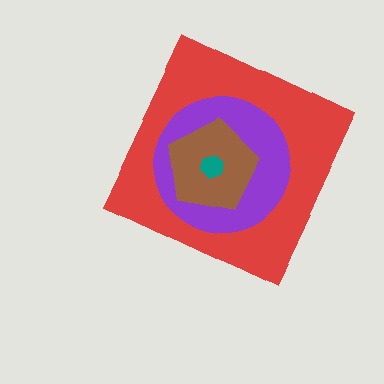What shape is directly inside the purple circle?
The brown pentagon.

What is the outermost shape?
The red diamond.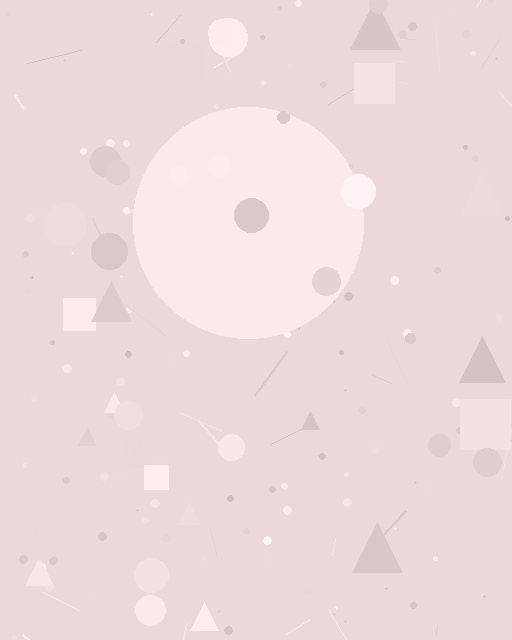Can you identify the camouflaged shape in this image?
The camouflaged shape is a circle.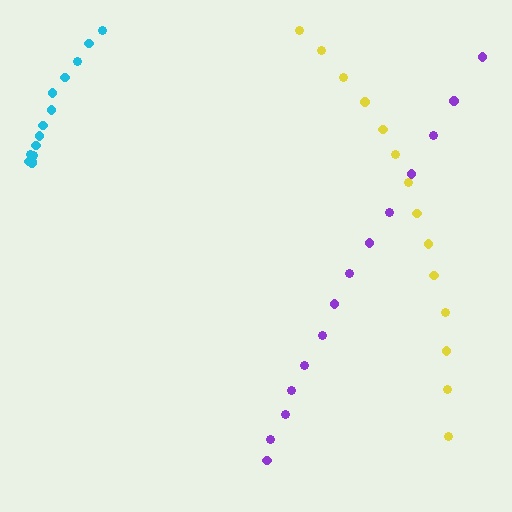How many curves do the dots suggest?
There are 3 distinct paths.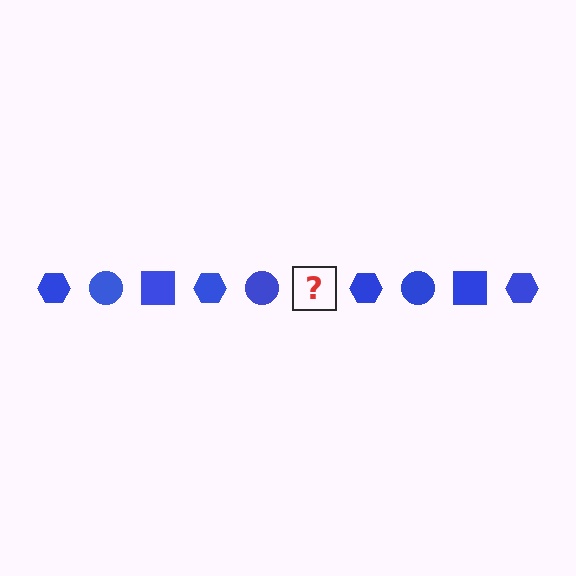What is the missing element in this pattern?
The missing element is a blue square.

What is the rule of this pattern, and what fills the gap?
The rule is that the pattern cycles through hexagon, circle, square shapes in blue. The gap should be filled with a blue square.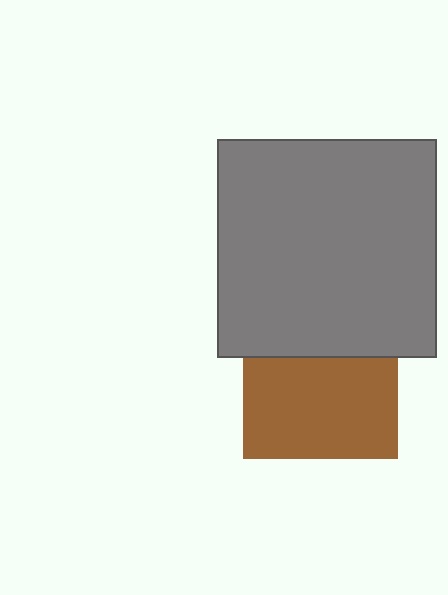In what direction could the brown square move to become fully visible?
The brown square could move down. That would shift it out from behind the gray square entirely.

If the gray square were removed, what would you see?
You would see the complete brown square.